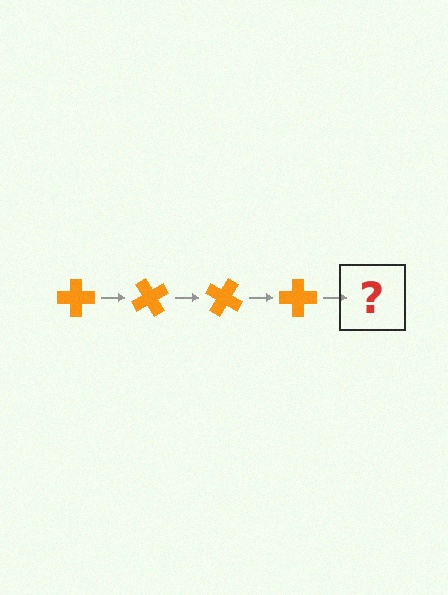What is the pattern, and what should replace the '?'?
The pattern is that the cross rotates 60 degrees each step. The '?' should be an orange cross rotated 240 degrees.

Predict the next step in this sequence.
The next step is an orange cross rotated 240 degrees.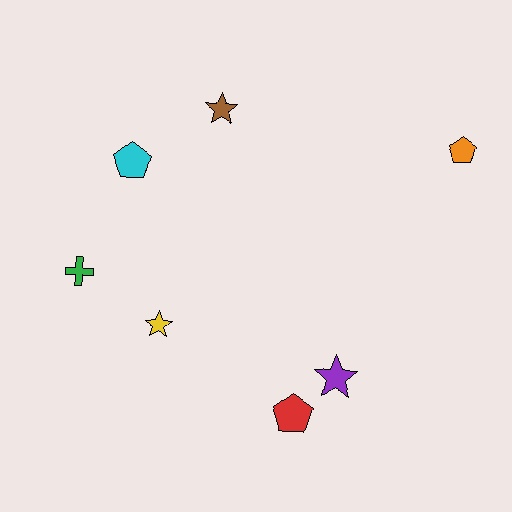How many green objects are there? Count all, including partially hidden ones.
There is 1 green object.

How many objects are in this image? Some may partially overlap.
There are 7 objects.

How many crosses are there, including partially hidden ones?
There is 1 cross.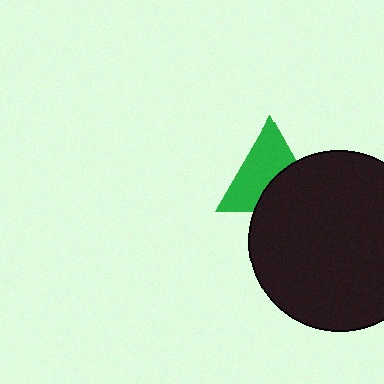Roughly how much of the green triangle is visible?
About half of it is visible (roughly 61%).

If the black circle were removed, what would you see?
You would see the complete green triangle.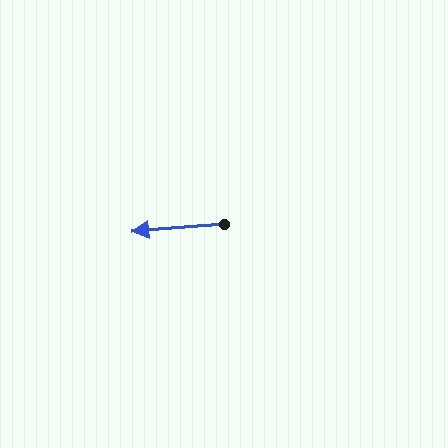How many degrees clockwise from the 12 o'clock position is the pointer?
Approximately 266 degrees.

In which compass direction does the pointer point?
West.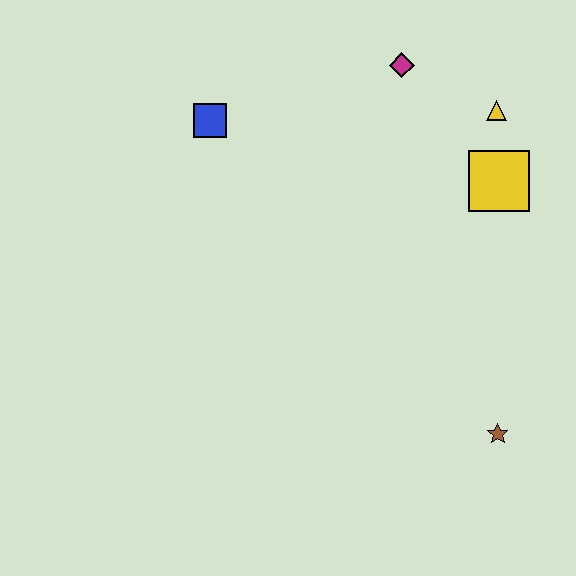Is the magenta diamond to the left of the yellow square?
Yes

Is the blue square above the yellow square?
Yes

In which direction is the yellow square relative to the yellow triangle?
The yellow square is below the yellow triangle.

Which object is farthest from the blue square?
The brown star is farthest from the blue square.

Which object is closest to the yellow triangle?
The yellow square is closest to the yellow triangle.